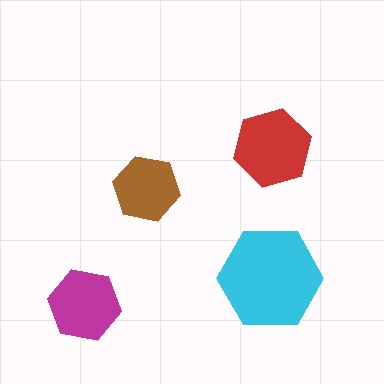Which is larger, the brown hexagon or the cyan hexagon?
The cyan one.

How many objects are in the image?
There are 4 objects in the image.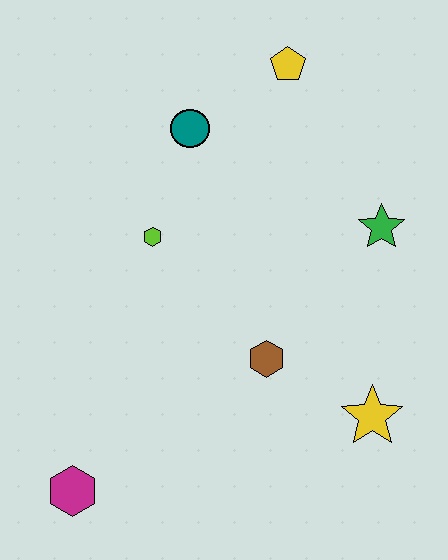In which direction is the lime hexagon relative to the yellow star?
The lime hexagon is to the left of the yellow star.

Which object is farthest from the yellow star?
The yellow pentagon is farthest from the yellow star.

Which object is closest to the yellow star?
The brown hexagon is closest to the yellow star.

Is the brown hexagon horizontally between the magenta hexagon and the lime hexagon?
No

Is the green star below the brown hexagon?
No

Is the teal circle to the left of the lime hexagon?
No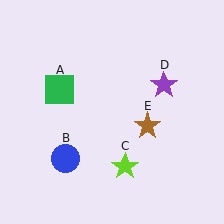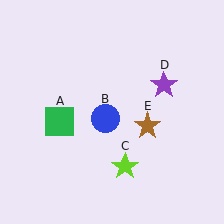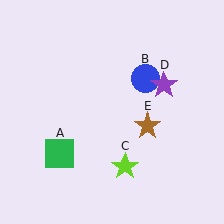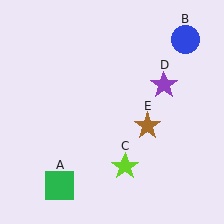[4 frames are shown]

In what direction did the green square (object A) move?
The green square (object A) moved down.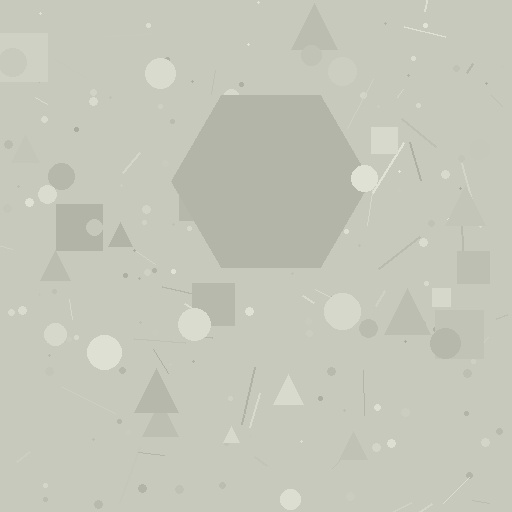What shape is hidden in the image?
A hexagon is hidden in the image.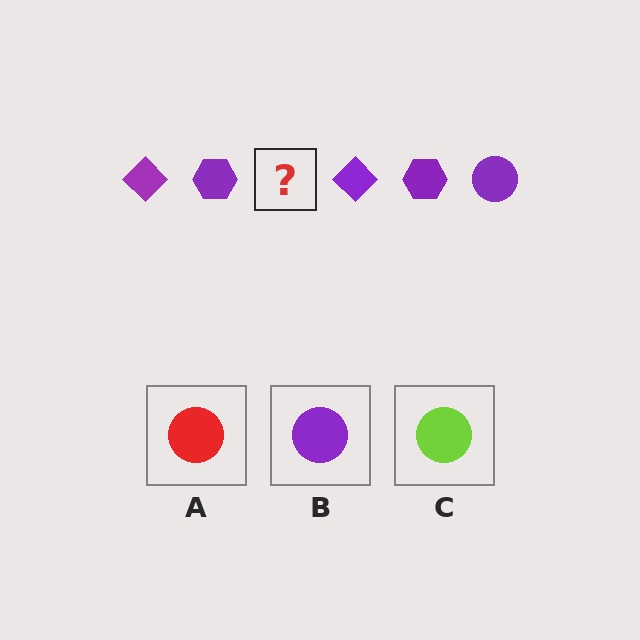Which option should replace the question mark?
Option B.